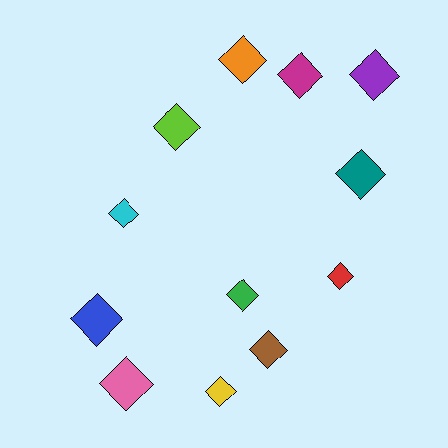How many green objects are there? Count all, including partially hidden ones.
There is 1 green object.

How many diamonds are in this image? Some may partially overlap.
There are 12 diamonds.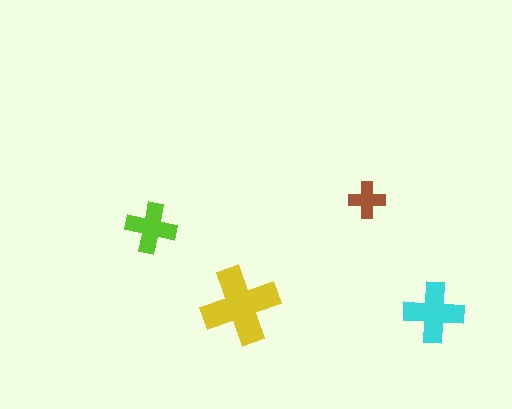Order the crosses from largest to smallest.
the yellow one, the cyan one, the lime one, the brown one.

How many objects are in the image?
There are 4 objects in the image.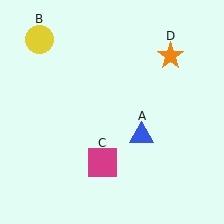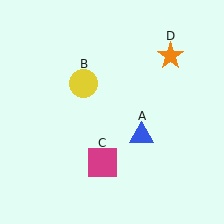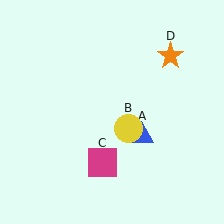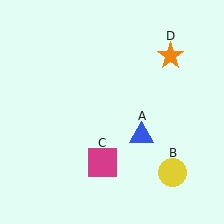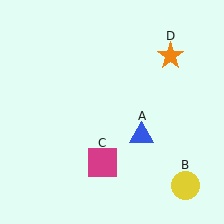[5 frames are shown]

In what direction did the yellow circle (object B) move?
The yellow circle (object B) moved down and to the right.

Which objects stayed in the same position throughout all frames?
Blue triangle (object A) and magenta square (object C) and orange star (object D) remained stationary.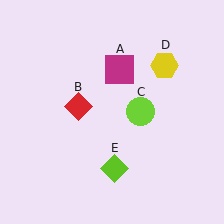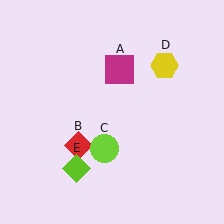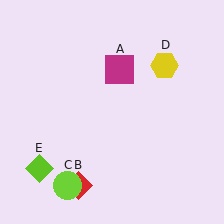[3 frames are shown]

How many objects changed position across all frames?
3 objects changed position: red diamond (object B), lime circle (object C), lime diamond (object E).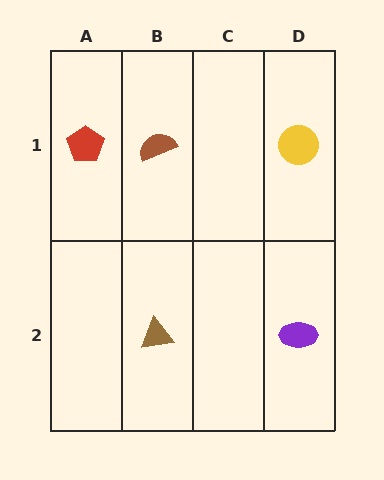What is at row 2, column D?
A purple ellipse.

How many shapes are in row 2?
2 shapes.